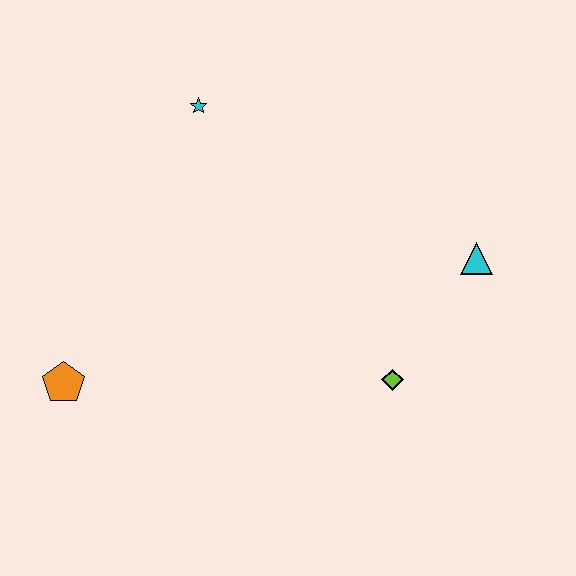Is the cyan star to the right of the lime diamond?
No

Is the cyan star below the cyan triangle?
No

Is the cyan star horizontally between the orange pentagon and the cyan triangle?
Yes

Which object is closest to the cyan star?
The orange pentagon is closest to the cyan star.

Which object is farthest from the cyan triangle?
The orange pentagon is farthest from the cyan triangle.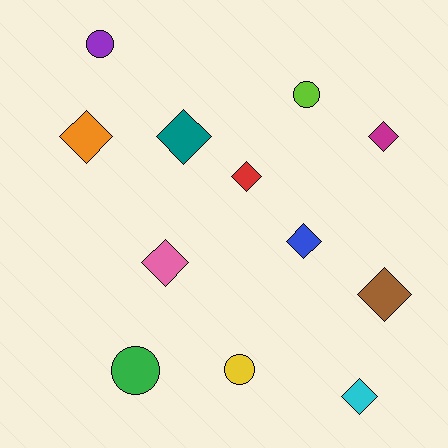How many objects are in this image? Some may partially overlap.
There are 12 objects.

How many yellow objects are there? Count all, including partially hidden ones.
There is 1 yellow object.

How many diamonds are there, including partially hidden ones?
There are 8 diamonds.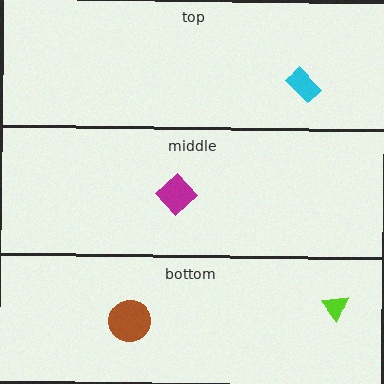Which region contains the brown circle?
The bottom region.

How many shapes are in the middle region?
1.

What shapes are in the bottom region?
The brown circle, the lime triangle.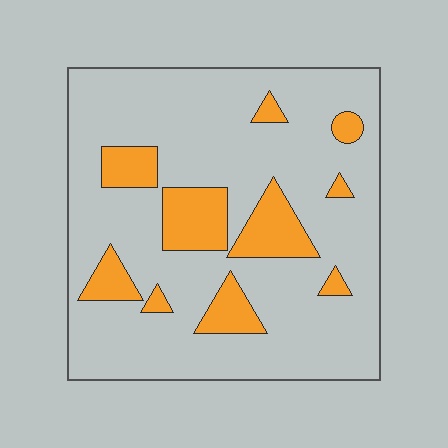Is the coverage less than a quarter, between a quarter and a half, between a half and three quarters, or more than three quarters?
Less than a quarter.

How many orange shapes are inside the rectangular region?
10.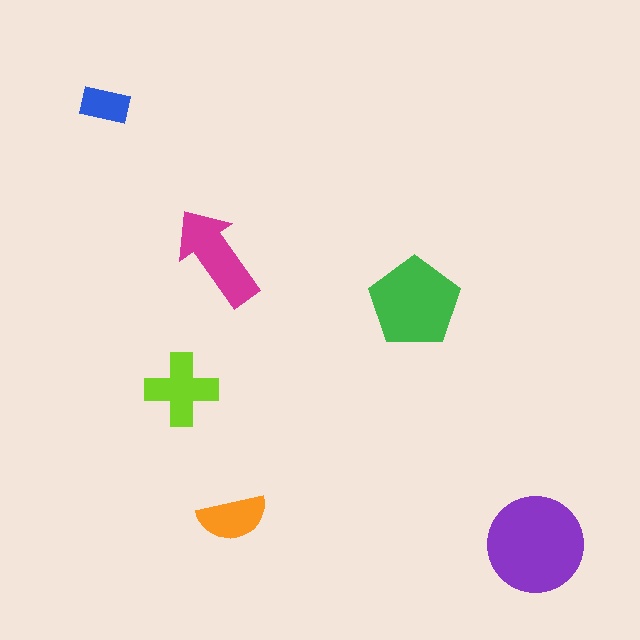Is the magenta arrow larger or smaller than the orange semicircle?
Larger.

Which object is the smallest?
The blue rectangle.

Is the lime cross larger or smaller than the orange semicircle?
Larger.